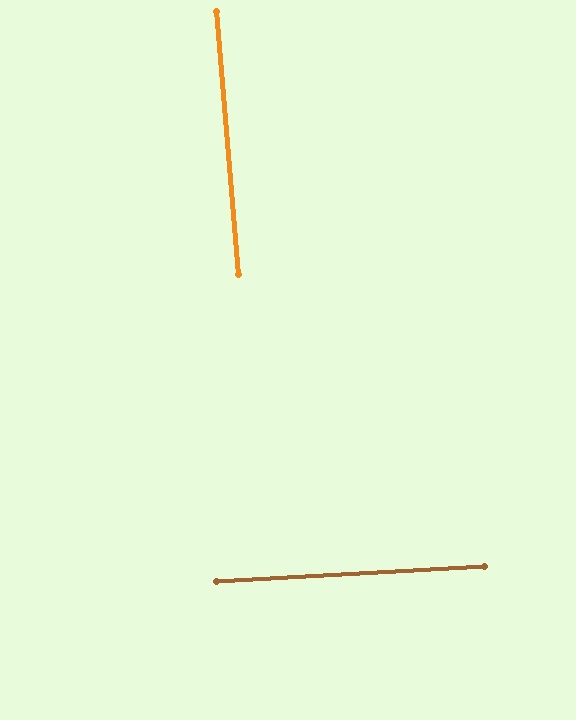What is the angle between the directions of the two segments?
Approximately 88 degrees.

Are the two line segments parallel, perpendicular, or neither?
Perpendicular — they meet at approximately 88°.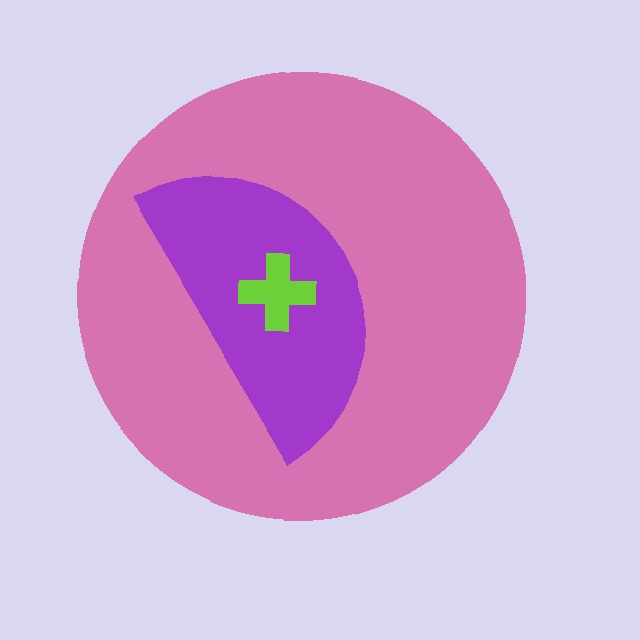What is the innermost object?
The lime cross.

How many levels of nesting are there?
3.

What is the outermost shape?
The pink circle.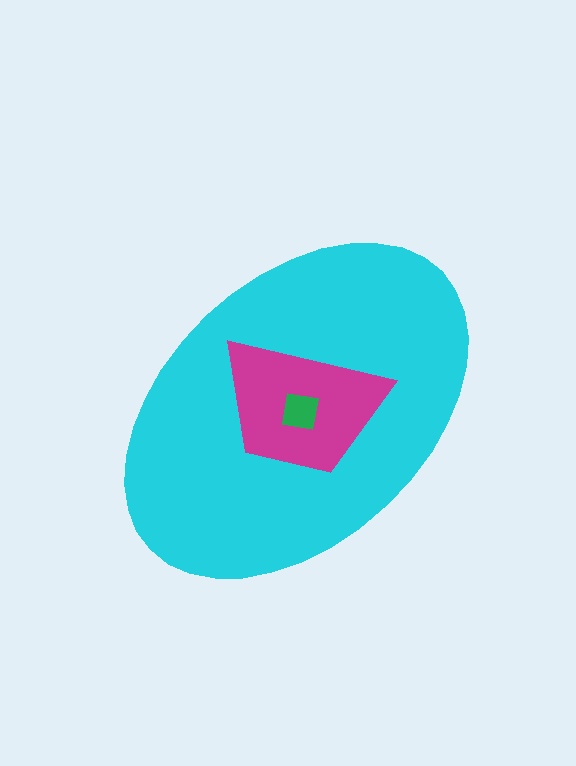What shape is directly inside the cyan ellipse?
The magenta trapezoid.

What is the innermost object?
The green square.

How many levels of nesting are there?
3.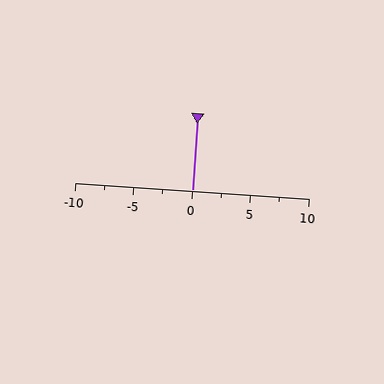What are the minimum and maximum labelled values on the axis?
The axis runs from -10 to 10.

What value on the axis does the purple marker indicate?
The marker indicates approximately 0.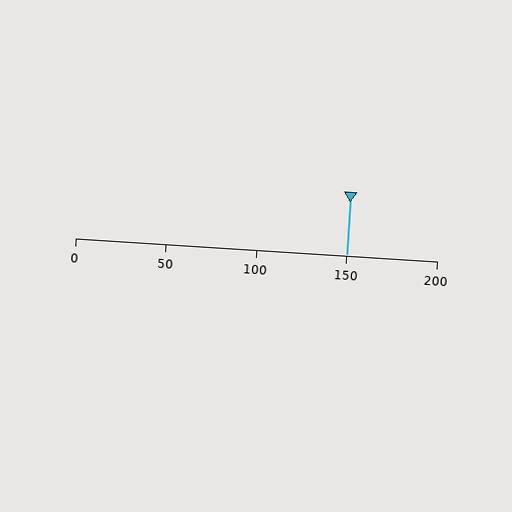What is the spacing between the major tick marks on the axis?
The major ticks are spaced 50 apart.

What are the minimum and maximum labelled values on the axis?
The axis runs from 0 to 200.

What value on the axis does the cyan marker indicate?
The marker indicates approximately 150.